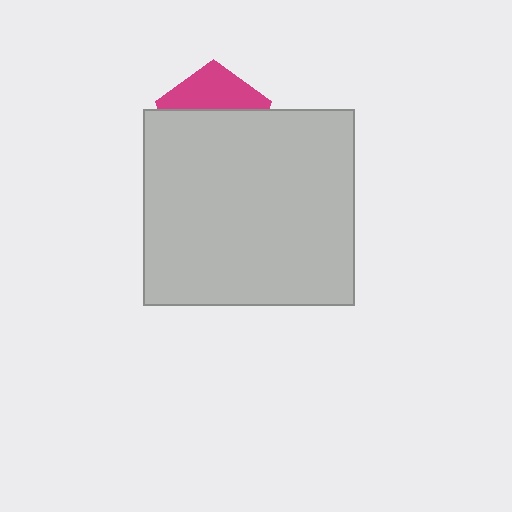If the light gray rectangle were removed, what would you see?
You would see the complete magenta pentagon.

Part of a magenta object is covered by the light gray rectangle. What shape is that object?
It is a pentagon.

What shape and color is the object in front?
The object in front is a light gray rectangle.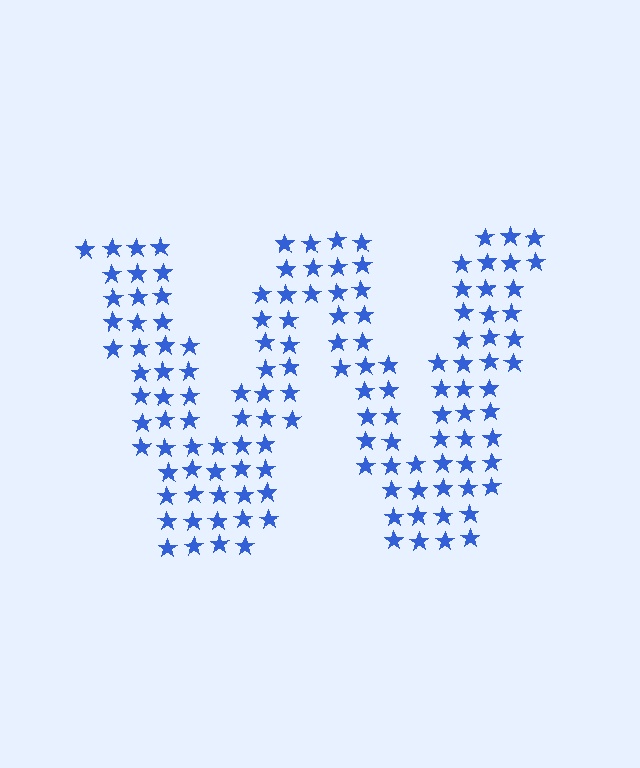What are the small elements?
The small elements are stars.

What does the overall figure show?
The overall figure shows the letter W.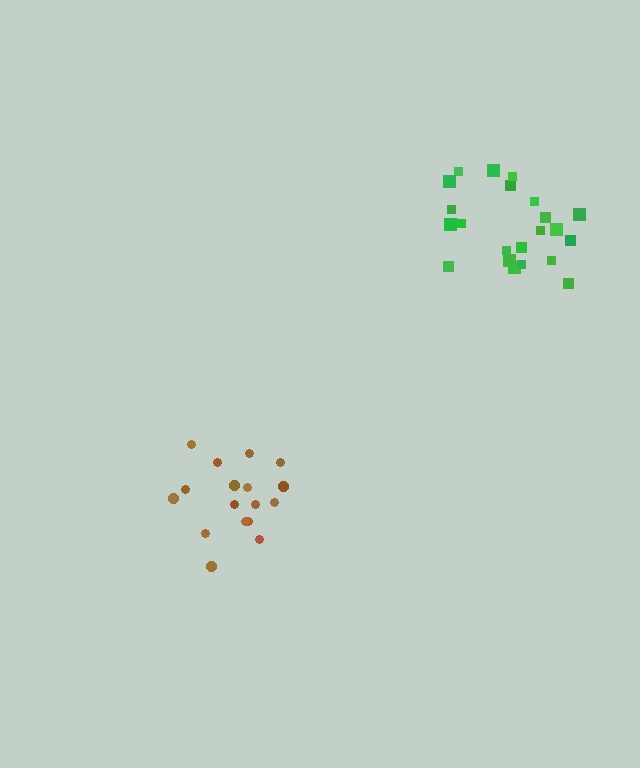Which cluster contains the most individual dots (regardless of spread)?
Green (22).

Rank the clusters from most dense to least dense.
brown, green.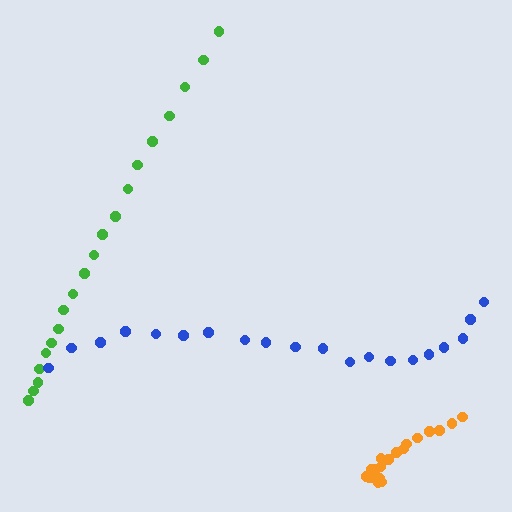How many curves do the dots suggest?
There are 3 distinct paths.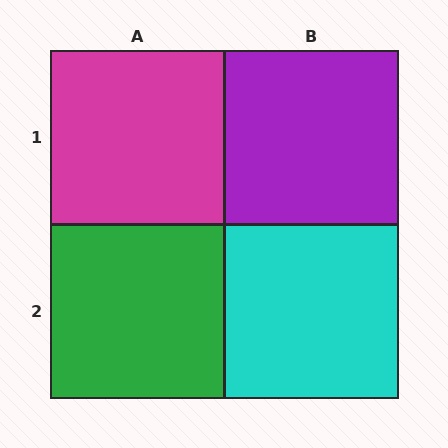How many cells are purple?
1 cell is purple.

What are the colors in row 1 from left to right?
Magenta, purple.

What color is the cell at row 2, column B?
Cyan.